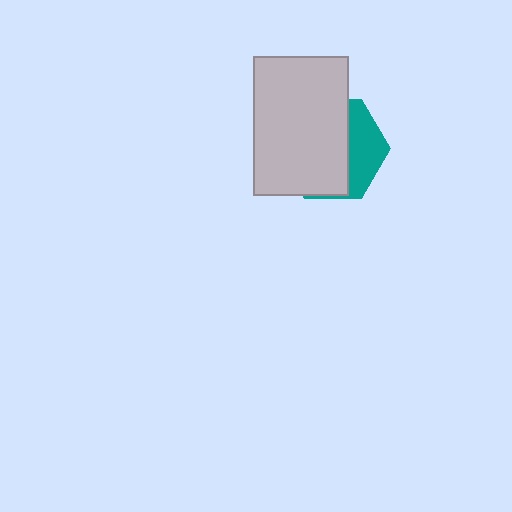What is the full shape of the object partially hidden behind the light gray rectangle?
The partially hidden object is a teal hexagon.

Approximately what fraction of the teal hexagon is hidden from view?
Roughly 67% of the teal hexagon is hidden behind the light gray rectangle.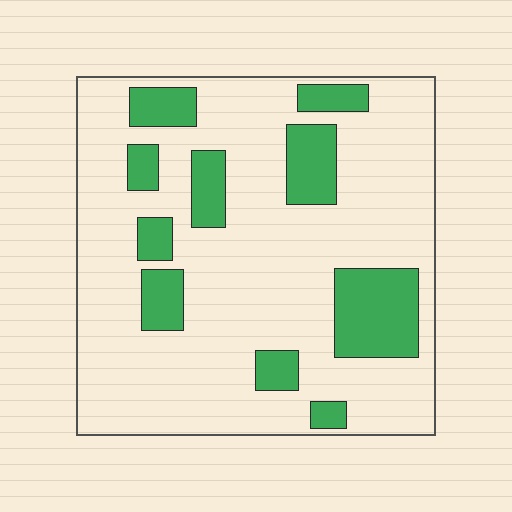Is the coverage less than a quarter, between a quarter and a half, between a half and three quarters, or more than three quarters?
Less than a quarter.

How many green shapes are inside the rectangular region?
10.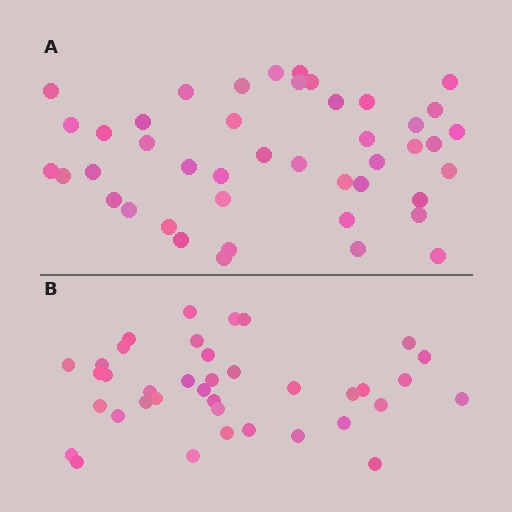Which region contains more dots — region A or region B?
Region A (the top region) has more dots.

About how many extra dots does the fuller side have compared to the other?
Region A has about 6 more dots than region B.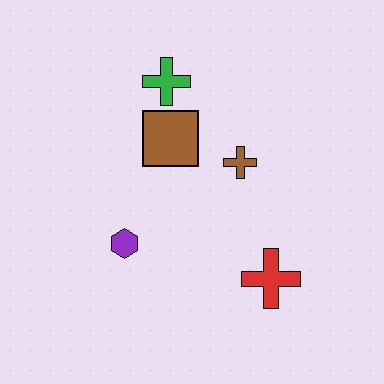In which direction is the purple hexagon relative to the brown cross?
The purple hexagon is to the left of the brown cross.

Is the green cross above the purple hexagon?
Yes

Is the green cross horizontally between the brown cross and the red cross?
No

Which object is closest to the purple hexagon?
The brown square is closest to the purple hexagon.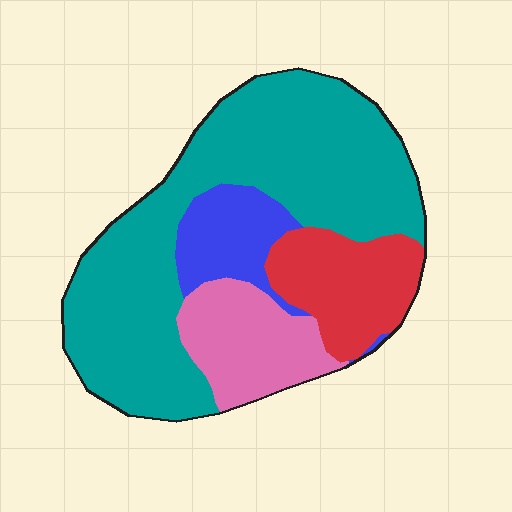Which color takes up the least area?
Blue, at roughly 10%.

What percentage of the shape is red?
Red covers about 15% of the shape.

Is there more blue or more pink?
Pink.